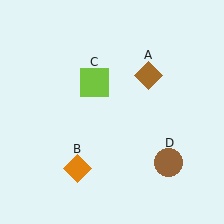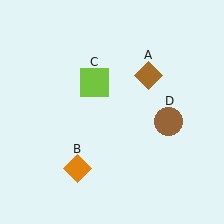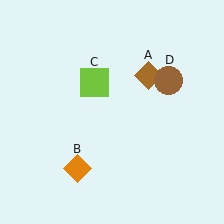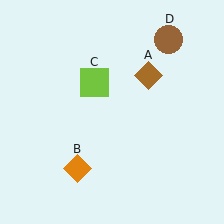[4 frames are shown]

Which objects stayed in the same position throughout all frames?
Brown diamond (object A) and orange diamond (object B) and lime square (object C) remained stationary.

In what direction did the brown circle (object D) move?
The brown circle (object D) moved up.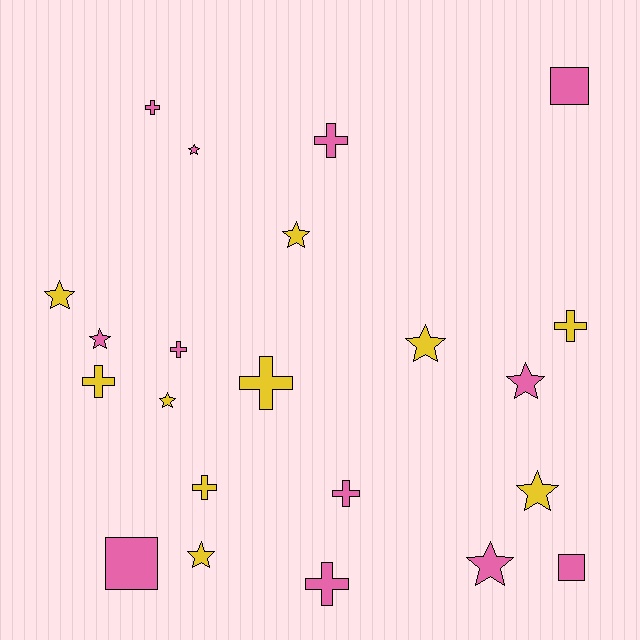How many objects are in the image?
There are 22 objects.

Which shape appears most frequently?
Star, with 10 objects.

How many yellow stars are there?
There are 6 yellow stars.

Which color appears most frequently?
Pink, with 12 objects.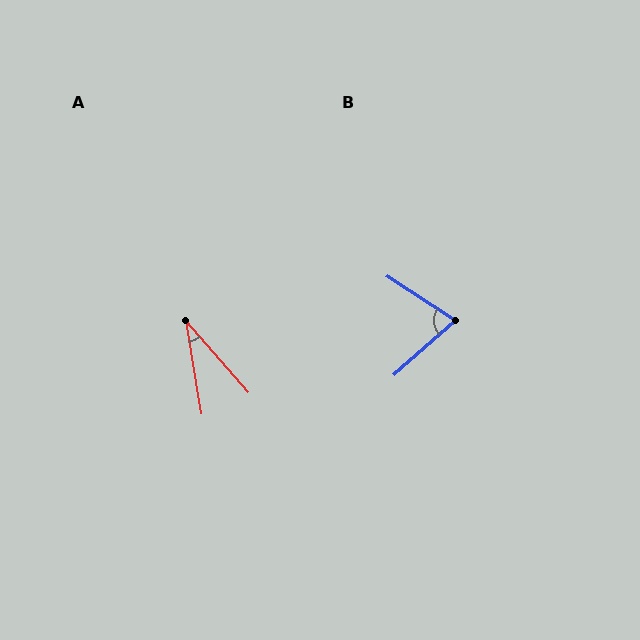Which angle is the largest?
B, at approximately 74 degrees.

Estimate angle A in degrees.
Approximately 32 degrees.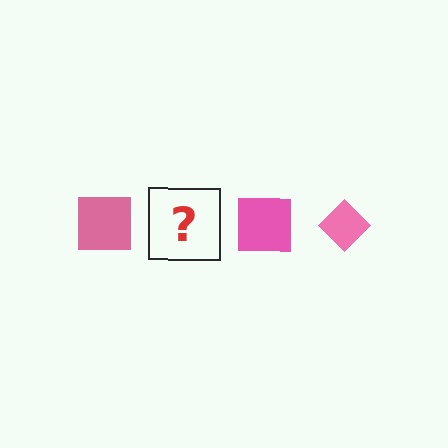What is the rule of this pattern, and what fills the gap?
The rule is that the pattern cycles through square, diamond shapes in pink. The gap should be filled with a pink diamond.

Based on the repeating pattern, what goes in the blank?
The blank should be a pink diamond.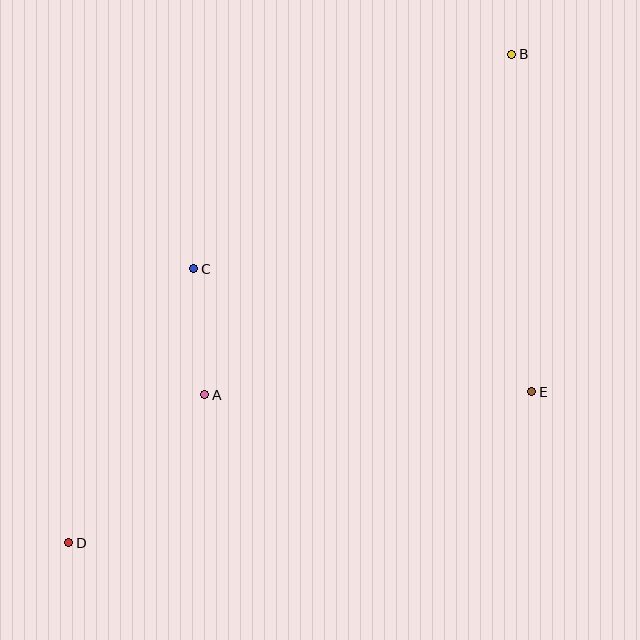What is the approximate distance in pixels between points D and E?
The distance between D and E is approximately 487 pixels.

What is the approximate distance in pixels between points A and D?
The distance between A and D is approximately 201 pixels.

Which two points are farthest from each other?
Points B and D are farthest from each other.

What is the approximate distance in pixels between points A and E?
The distance between A and E is approximately 327 pixels.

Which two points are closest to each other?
Points A and C are closest to each other.